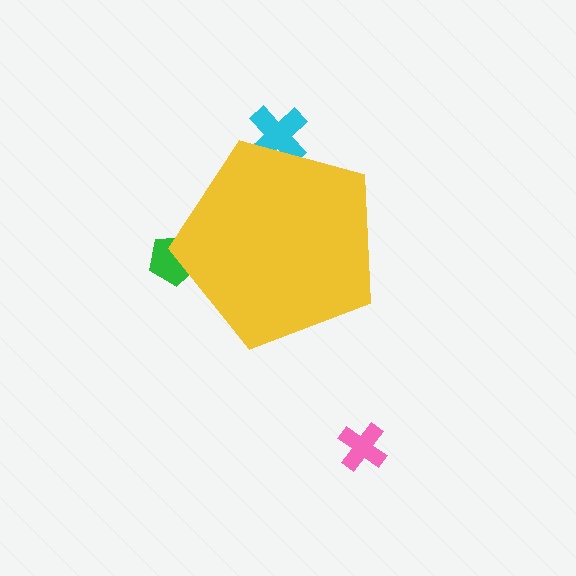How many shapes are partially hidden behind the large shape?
2 shapes are partially hidden.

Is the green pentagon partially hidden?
Yes, the green pentagon is partially hidden behind the yellow pentagon.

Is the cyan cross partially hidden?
Yes, the cyan cross is partially hidden behind the yellow pentagon.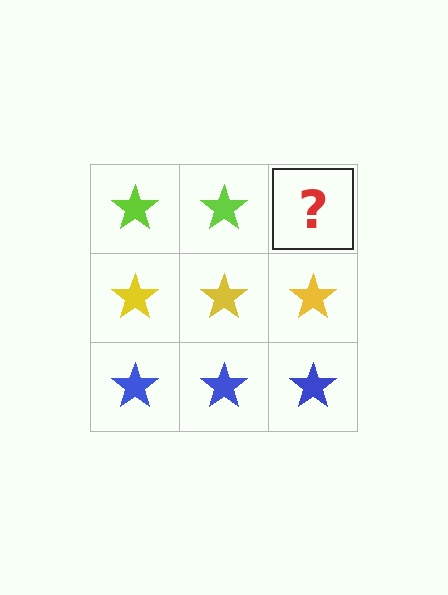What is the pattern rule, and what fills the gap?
The rule is that each row has a consistent color. The gap should be filled with a lime star.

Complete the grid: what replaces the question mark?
The question mark should be replaced with a lime star.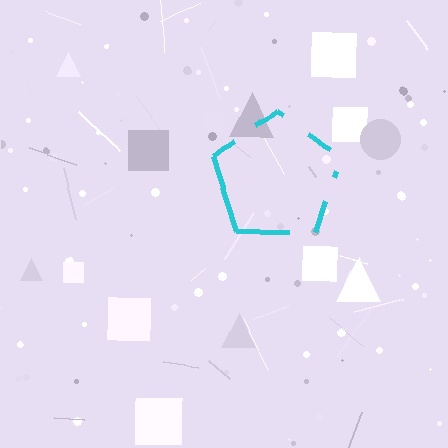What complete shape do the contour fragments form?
The contour fragments form a pentagon.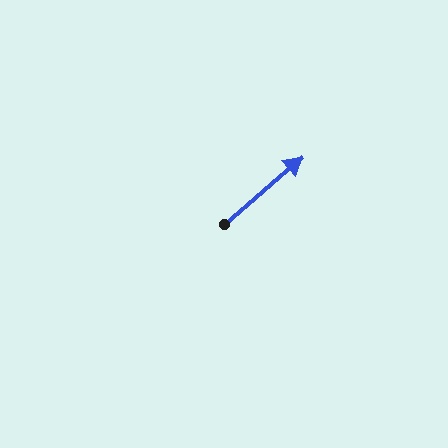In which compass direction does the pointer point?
Northeast.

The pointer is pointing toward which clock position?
Roughly 2 o'clock.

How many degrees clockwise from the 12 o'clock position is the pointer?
Approximately 49 degrees.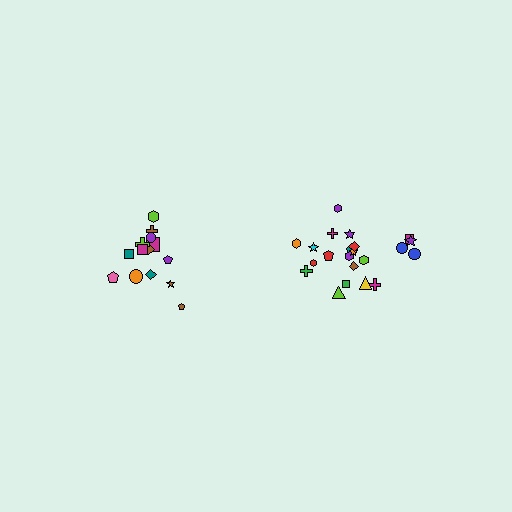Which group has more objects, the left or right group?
The right group.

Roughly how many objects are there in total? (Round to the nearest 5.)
Roughly 35 objects in total.